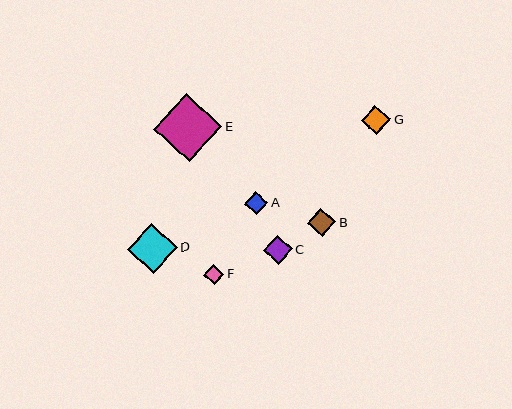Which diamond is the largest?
Diamond E is the largest with a size of approximately 68 pixels.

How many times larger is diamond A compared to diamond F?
Diamond A is approximately 1.1 times the size of diamond F.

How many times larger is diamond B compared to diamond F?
Diamond B is approximately 1.4 times the size of diamond F.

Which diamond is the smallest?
Diamond F is the smallest with a size of approximately 20 pixels.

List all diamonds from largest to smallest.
From largest to smallest: E, D, G, C, B, A, F.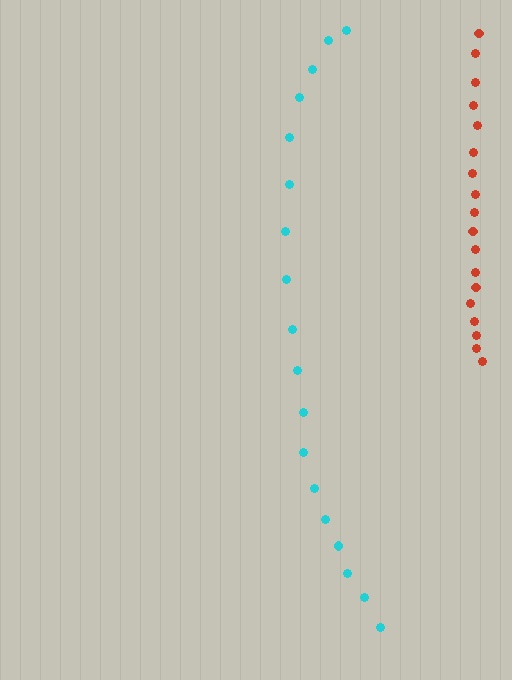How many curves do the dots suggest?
There are 2 distinct paths.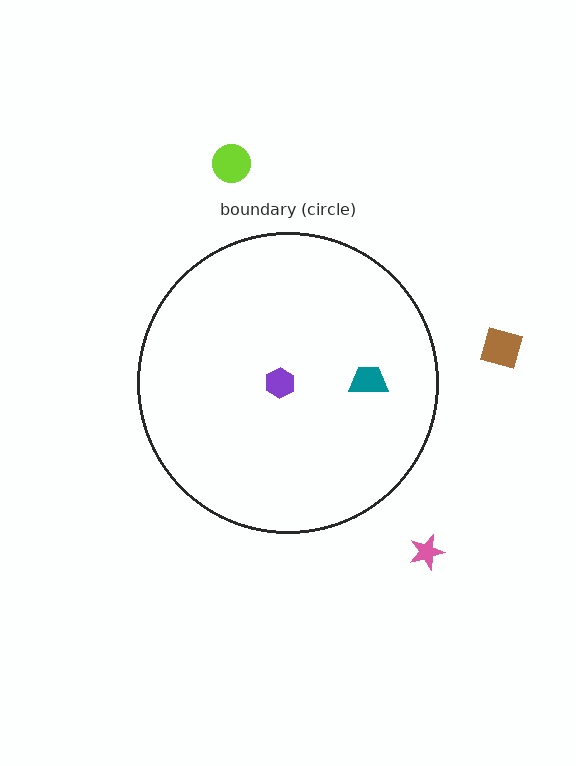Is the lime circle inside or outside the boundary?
Outside.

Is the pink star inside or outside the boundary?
Outside.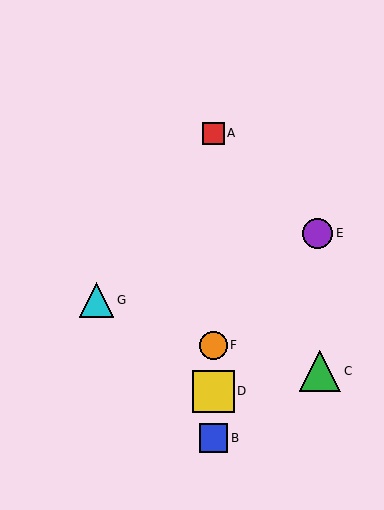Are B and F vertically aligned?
Yes, both are at x≈213.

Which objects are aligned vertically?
Objects A, B, D, F are aligned vertically.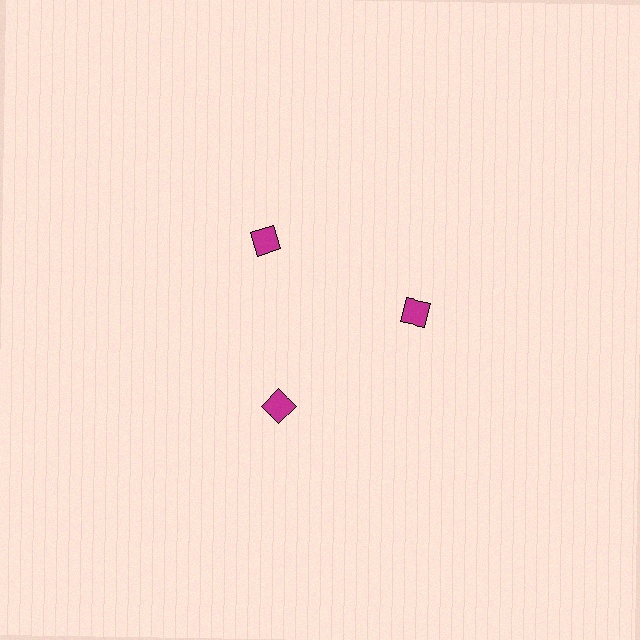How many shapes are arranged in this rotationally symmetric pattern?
There are 3 shapes, arranged in 3 groups of 1.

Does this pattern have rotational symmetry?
Yes, this pattern has 3-fold rotational symmetry. It looks the same after rotating 120 degrees around the center.